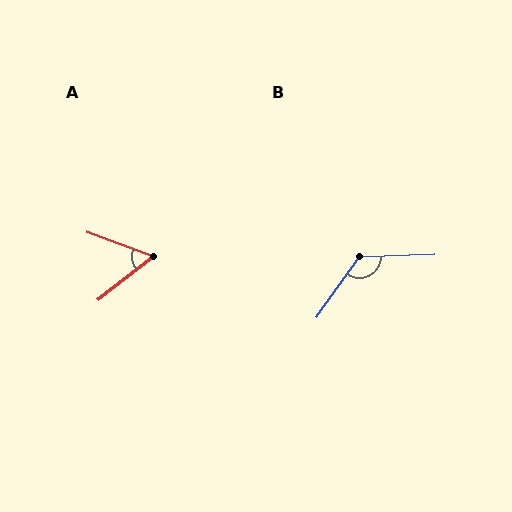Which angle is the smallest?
A, at approximately 58 degrees.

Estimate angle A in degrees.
Approximately 58 degrees.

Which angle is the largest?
B, at approximately 127 degrees.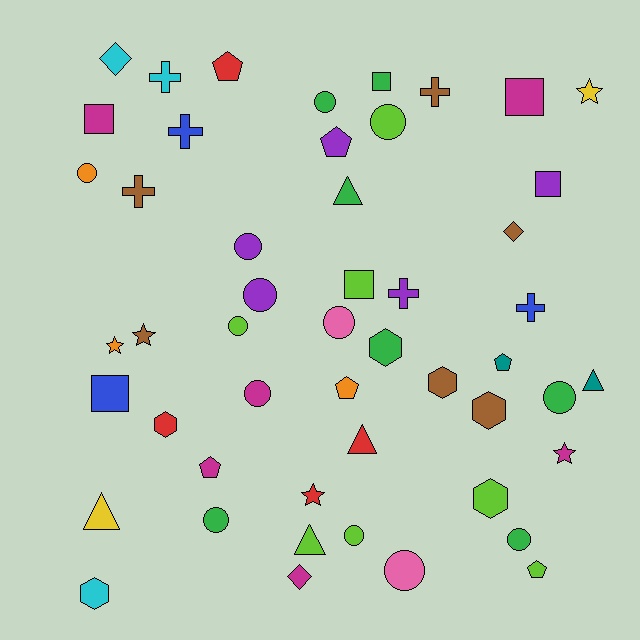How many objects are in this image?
There are 50 objects.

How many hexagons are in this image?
There are 6 hexagons.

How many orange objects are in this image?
There are 3 orange objects.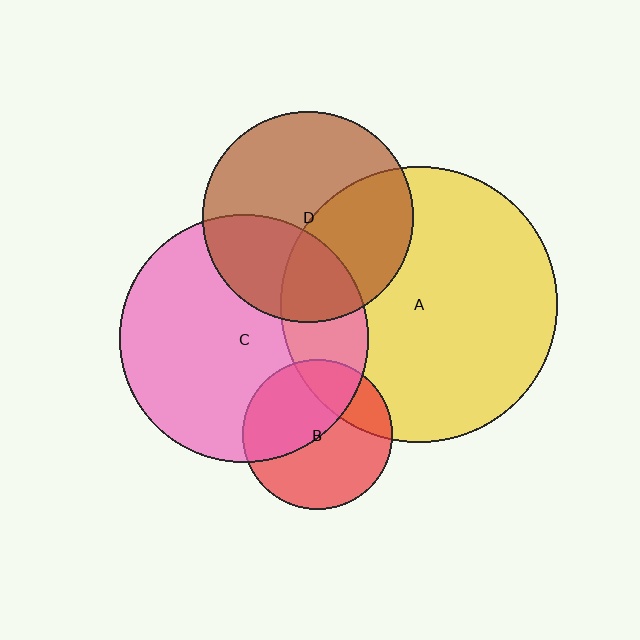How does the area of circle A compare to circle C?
Approximately 1.2 times.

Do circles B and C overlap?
Yes.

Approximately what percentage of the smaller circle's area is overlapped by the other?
Approximately 45%.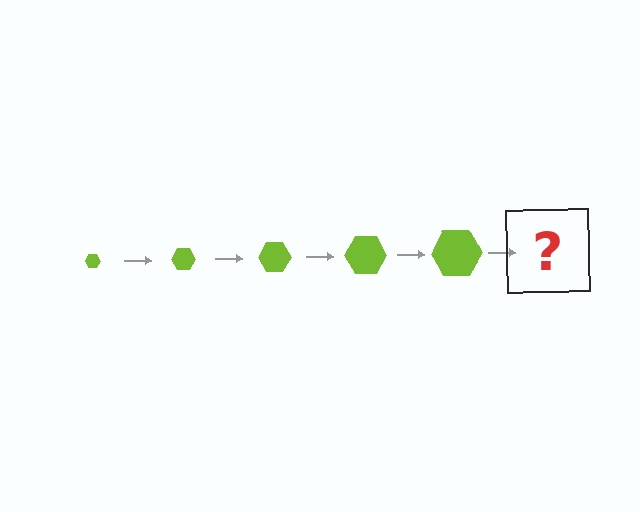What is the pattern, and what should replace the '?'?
The pattern is that the hexagon gets progressively larger each step. The '?' should be a lime hexagon, larger than the previous one.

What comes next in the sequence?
The next element should be a lime hexagon, larger than the previous one.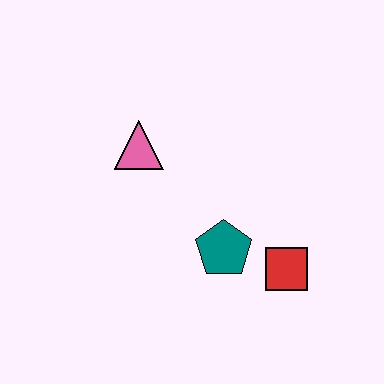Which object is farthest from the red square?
The pink triangle is farthest from the red square.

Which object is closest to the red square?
The teal pentagon is closest to the red square.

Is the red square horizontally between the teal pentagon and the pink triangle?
No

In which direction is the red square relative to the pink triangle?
The red square is to the right of the pink triangle.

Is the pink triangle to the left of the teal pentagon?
Yes